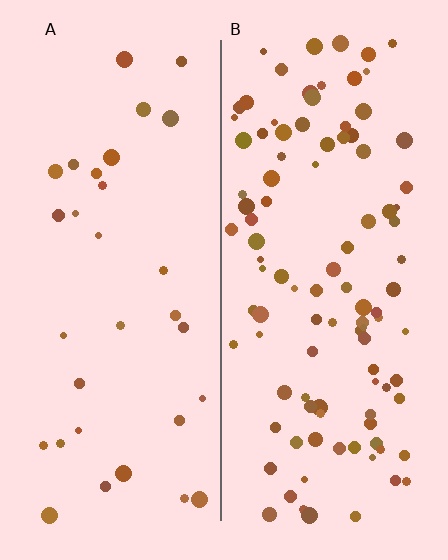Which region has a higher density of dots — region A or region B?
B (the right).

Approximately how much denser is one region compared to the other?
Approximately 3.4× — region B over region A.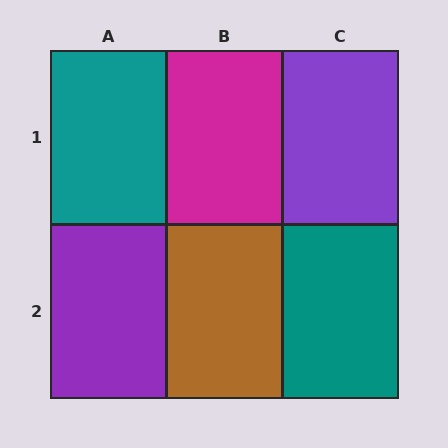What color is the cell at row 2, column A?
Purple.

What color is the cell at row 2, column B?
Brown.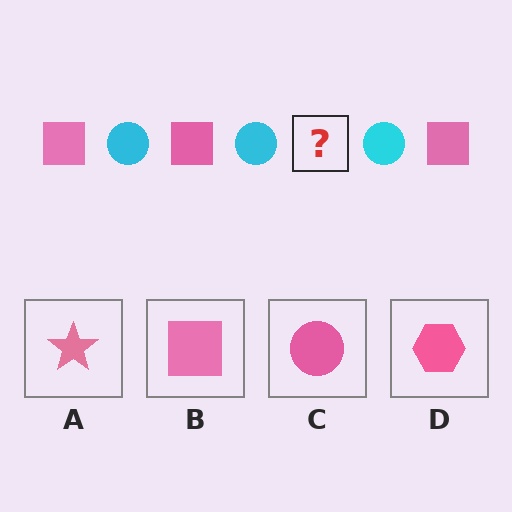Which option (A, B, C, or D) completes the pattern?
B.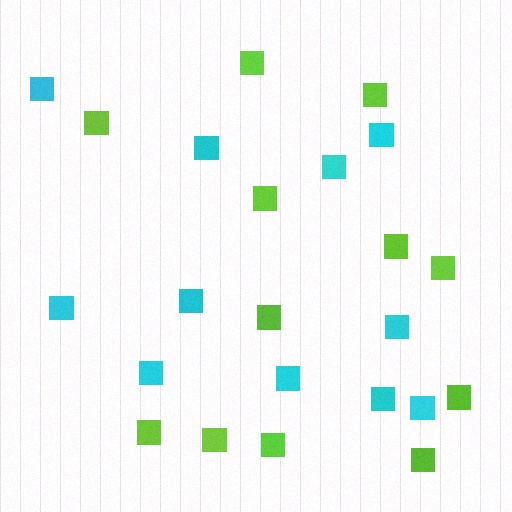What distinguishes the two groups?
There are 2 groups: one group of lime squares (12) and one group of cyan squares (11).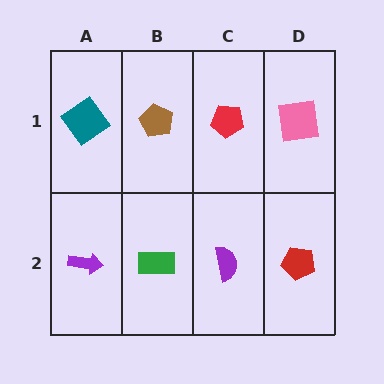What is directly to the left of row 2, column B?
A purple arrow.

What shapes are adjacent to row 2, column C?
A red pentagon (row 1, column C), a green rectangle (row 2, column B), a red pentagon (row 2, column D).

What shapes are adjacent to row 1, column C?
A purple semicircle (row 2, column C), a brown pentagon (row 1, column B), a pink square (row 1, column D).